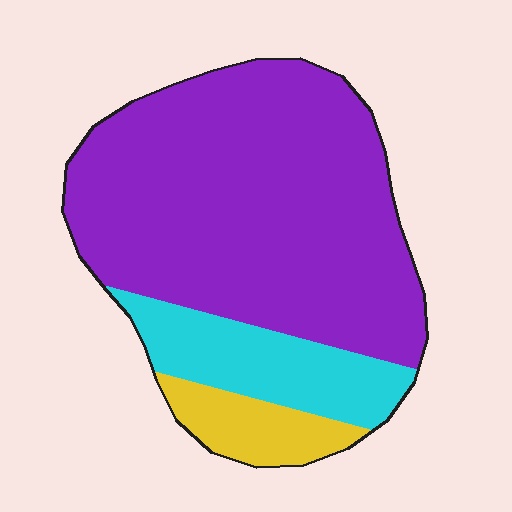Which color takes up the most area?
Purple, at roughly 70%.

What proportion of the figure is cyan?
Cyan covers around 20% of the figure.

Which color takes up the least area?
Yellow, at roughly 10%.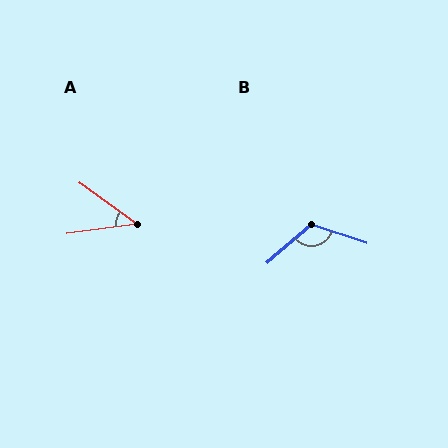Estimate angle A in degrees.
Approximately 43 degrees.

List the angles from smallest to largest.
A (43°), B (120°).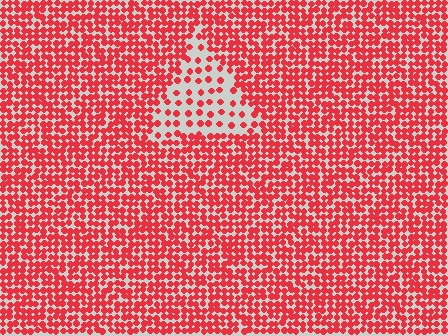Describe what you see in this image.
The image contains small red elements arranged at two different densities. A triangle-shaped region is visible where the elements are less densely packed than the surrounding area.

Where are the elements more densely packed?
The elements are more densely packed outside the triangle boundary.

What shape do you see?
I see a triangle.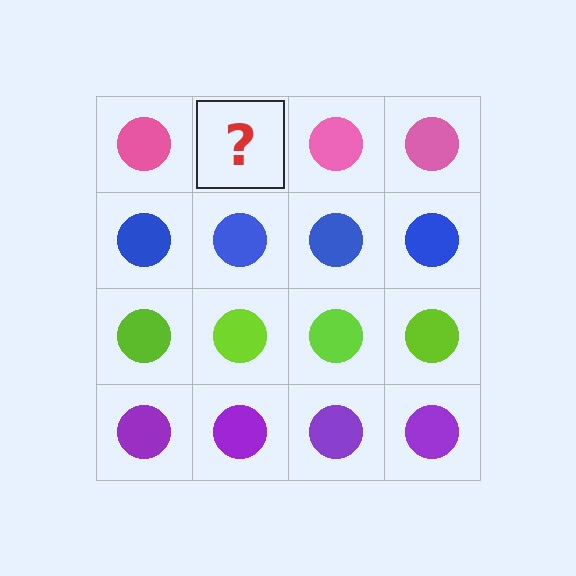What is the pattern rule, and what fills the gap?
The rule is that each row has a consistent color. The gap should be filled with a pink circle.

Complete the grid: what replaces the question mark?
The question mark should be replaced with a pink circle.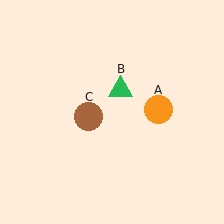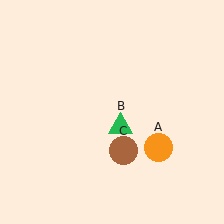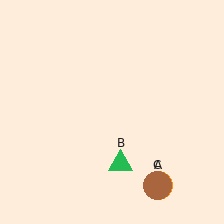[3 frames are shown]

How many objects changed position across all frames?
3 objects changed position: orange circle (object A), green triangle (object B), brown circle (object C).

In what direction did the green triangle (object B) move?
The green triangle (object B) moved down.